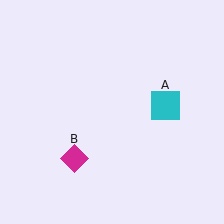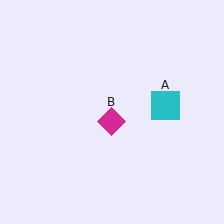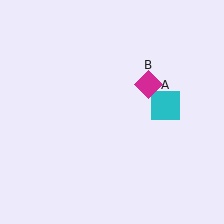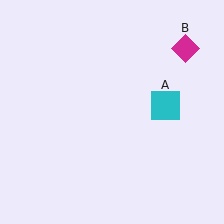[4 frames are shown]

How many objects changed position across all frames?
1 object changed position: magenta diamond (object B).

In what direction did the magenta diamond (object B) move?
The magenta diamond (object B) moved up and to the right.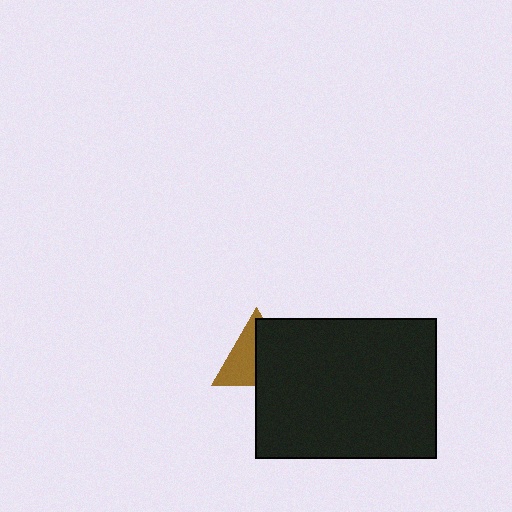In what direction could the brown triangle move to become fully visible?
The brown triangle could move left. That would shift it out from behind the black rectangle entirely.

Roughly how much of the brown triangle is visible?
About half of it is visible (roughly 48%).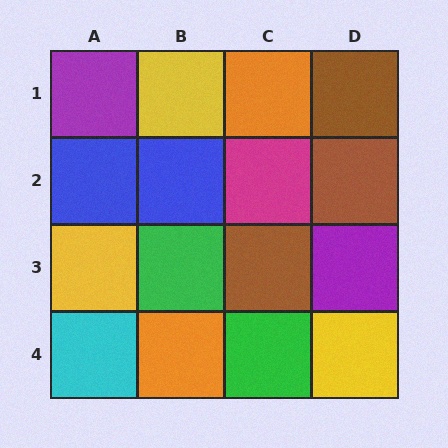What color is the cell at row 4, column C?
Green.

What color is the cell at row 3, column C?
Brown.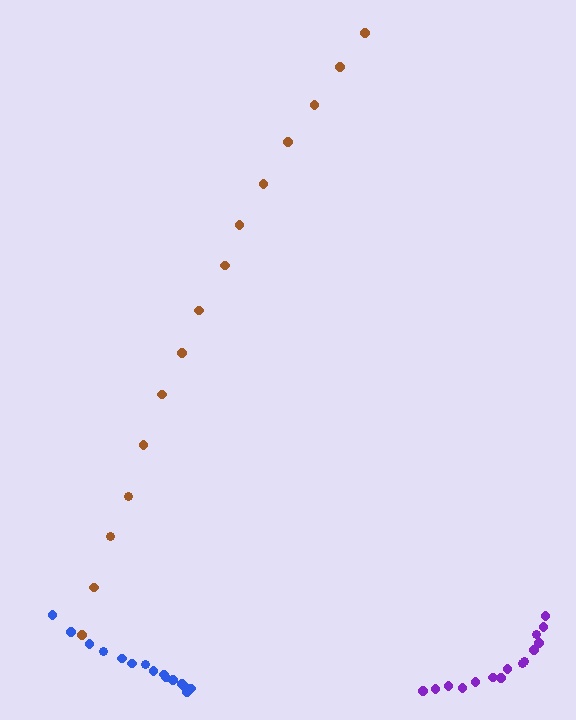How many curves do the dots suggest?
There are 3 distinct paths.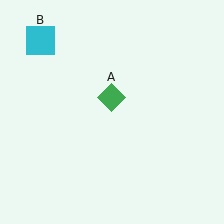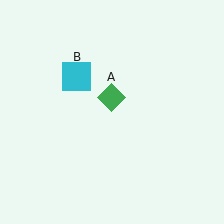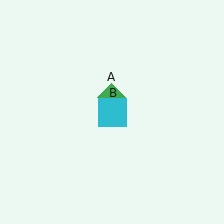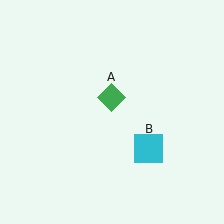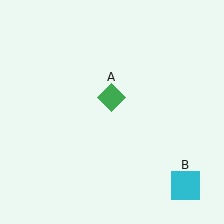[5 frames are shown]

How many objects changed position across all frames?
1 object changed position: cyan square (object B).